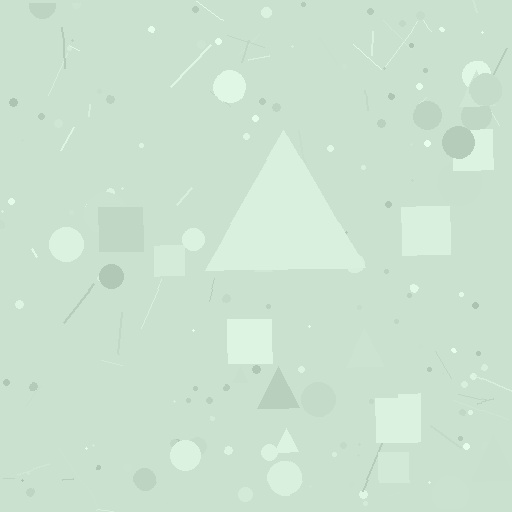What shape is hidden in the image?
A triangle is hidden in the image.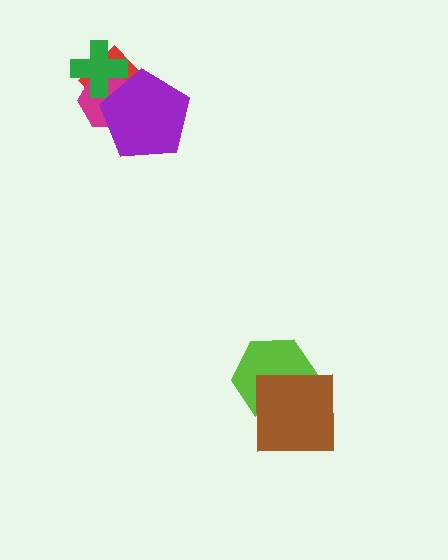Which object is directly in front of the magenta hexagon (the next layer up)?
The green cross is directly in front of the magenta hexagon.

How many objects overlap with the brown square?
1 object overlaps with the brown square.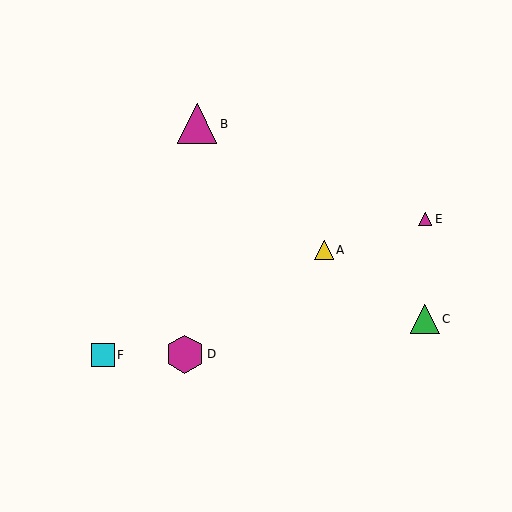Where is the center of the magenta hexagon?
The center of the magenta hexagon is at (185, 354).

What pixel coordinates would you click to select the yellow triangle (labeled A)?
Click at (324, 250) to select the yellow triangle A.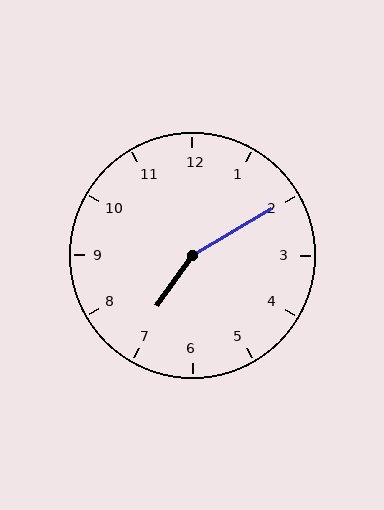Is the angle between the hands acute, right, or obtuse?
It is obtuse.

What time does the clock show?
7:10.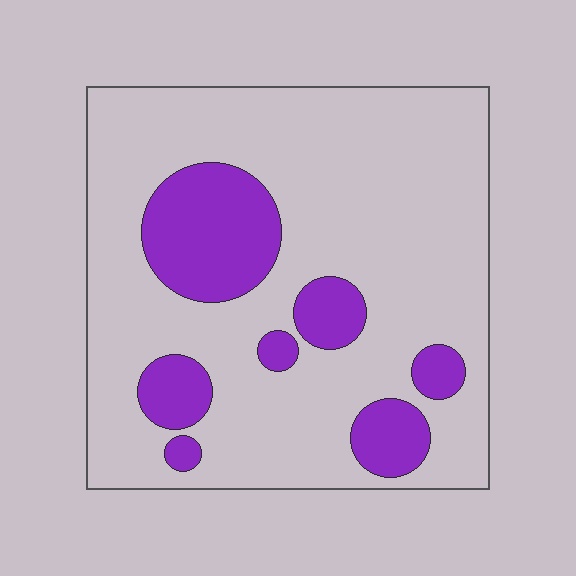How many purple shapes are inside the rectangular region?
7.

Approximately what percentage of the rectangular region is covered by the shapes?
Approximately 20%.